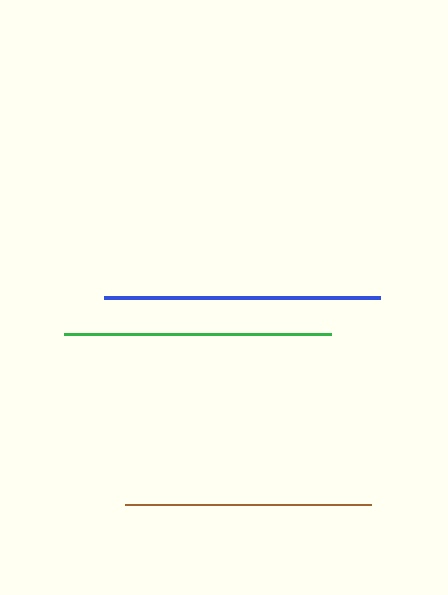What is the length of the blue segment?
The blue segment is approximately 275 pixels long.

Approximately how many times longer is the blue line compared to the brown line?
The blue line is approximately 1.1 times the length of the brown line.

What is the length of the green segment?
The green segment is approximately 266 pixels long.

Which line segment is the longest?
The blue line is the longest at approximately 275 pixels.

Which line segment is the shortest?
The brown line is the shortest at approximately 246 pixels.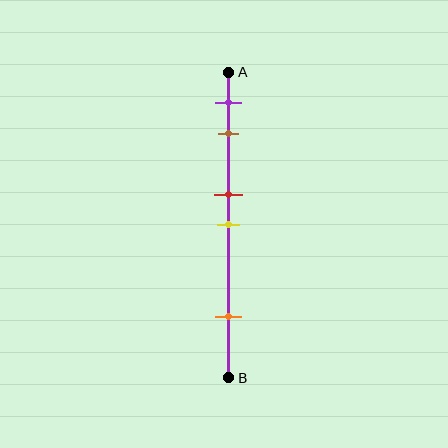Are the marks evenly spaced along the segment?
No, the marks are not evenly spaced.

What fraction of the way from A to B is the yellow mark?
The yellow mark is approximately 50% (0.5) of the way from A to B.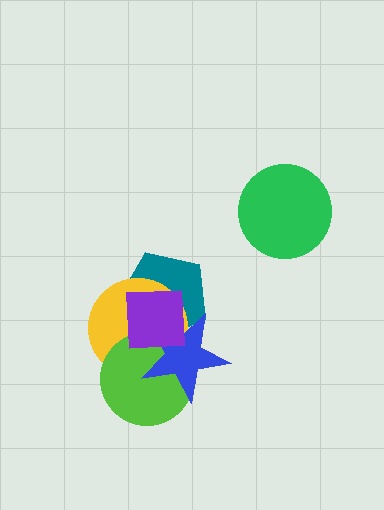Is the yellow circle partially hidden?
Yes, it is partially covered by another shape.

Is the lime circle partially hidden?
Yes, it is partially covered by another shape.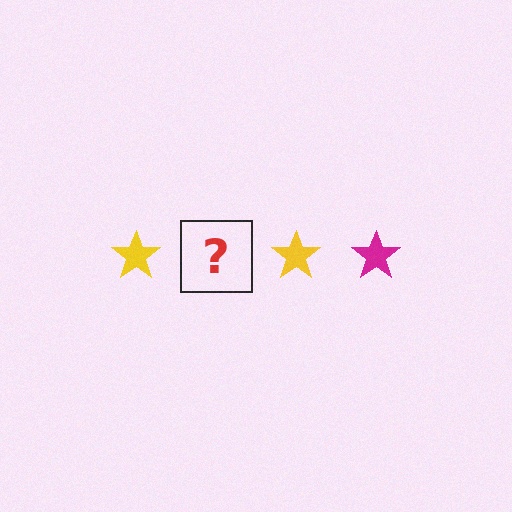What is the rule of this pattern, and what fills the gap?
The rule is that the pattern cycles through yellow, magenta stars. The gap should be filled with a magenta star.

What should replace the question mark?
The question mark should be replaced with a magenta star.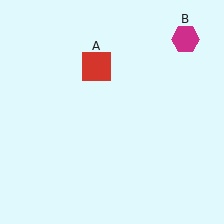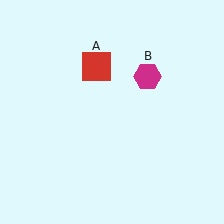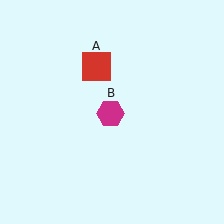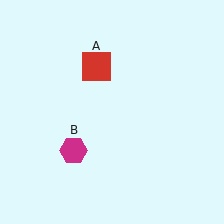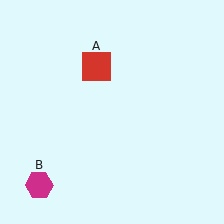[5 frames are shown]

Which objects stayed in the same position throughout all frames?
Red square (object A) remained stationary.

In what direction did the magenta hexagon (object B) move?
The magenta hexagon (object B) moved down and to the left.